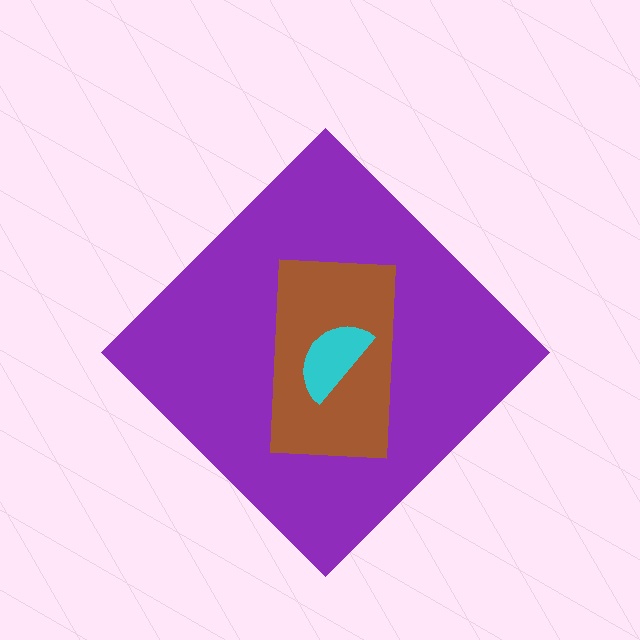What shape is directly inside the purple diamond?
The brown rectangle.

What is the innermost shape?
The cyan semicircle.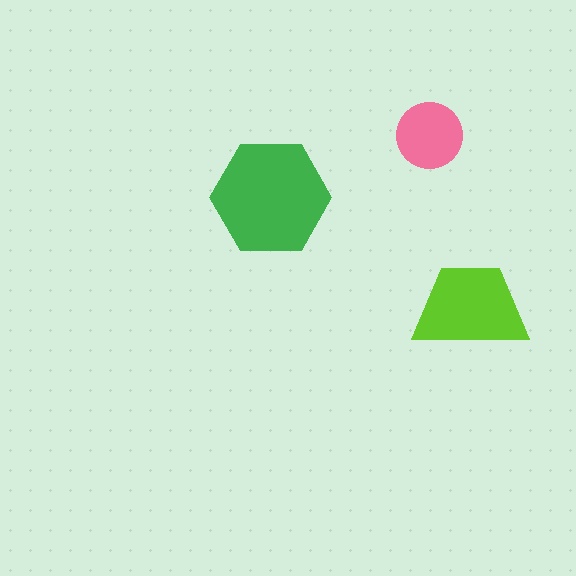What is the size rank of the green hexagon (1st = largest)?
1st.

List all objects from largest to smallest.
The green hexagon, the lime trapezoid, the pink circle.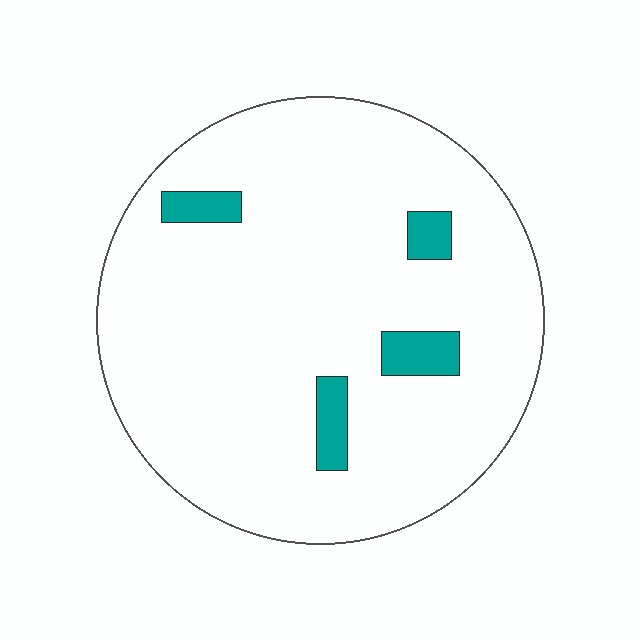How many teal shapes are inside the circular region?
4.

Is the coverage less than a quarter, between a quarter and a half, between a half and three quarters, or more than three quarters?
Less than a quarter.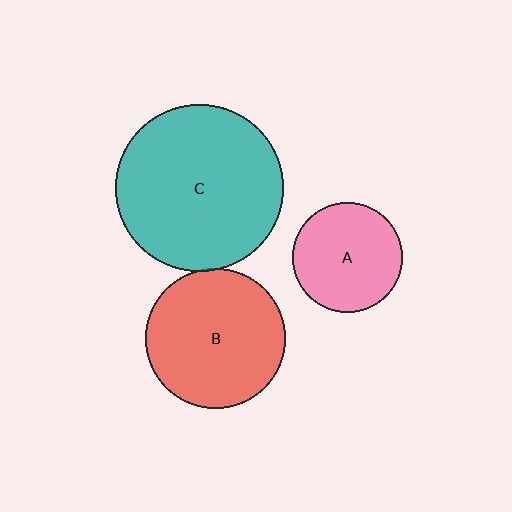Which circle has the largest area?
Circle C (teal).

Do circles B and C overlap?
Yes.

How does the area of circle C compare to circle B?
Approximately 1.4 times.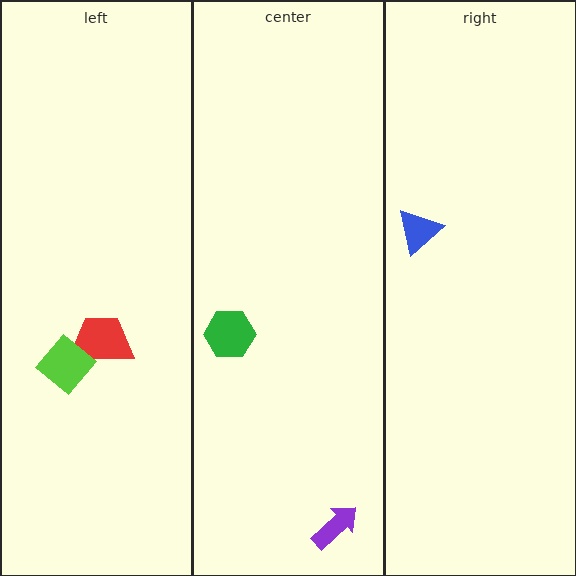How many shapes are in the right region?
1.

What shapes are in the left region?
The red trapezoid, the lime diamond.